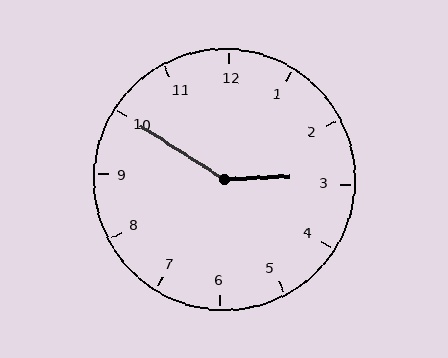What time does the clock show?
2:50.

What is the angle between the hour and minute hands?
Approximately 145 degrees.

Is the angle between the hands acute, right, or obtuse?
It is obtuse.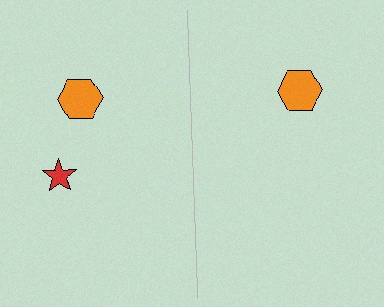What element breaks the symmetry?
A red star is missing from the right side.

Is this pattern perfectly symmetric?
No, the pattern is not perfectly symmetric. A red star is missing from the right side.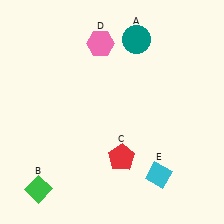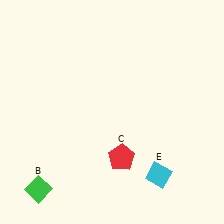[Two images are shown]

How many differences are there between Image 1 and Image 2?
There are 2 differences between the two images.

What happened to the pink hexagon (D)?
The pink hexagon (D) was removed in Image 2. It was in the top-left area of Image 1.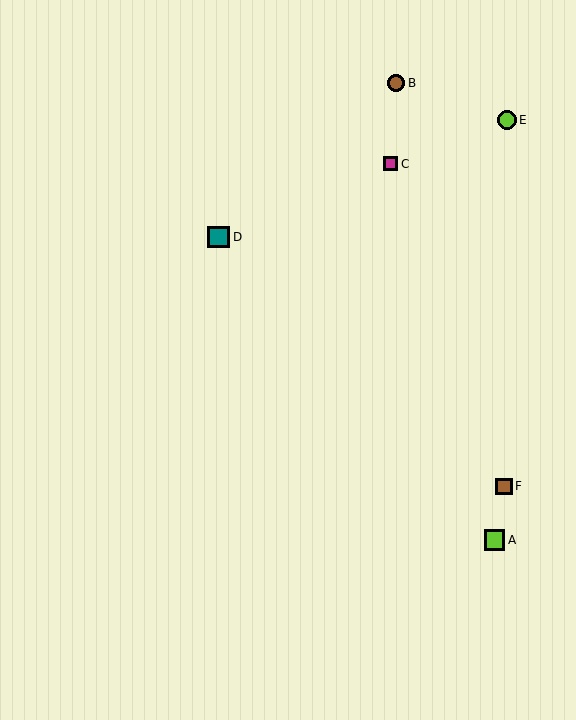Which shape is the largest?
The teal square (labeled D) is the largest.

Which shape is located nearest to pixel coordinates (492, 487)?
The brown square (labeled F) at (504, 486) is nearest to that location.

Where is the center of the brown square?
The center of the brown square is at (504, 486).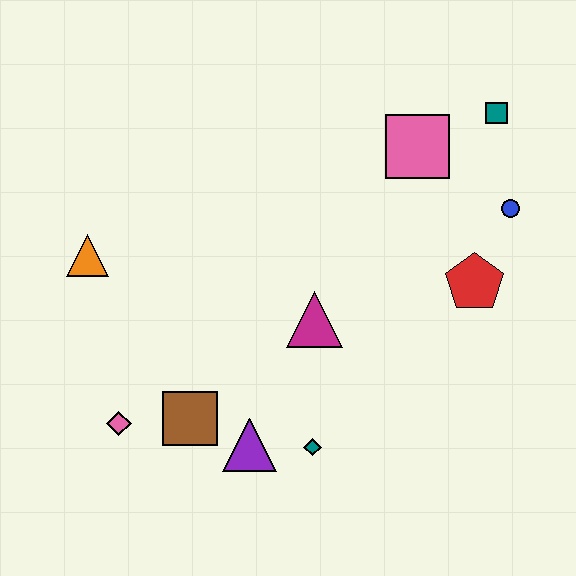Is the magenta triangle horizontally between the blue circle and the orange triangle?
Yes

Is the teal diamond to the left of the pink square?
Yes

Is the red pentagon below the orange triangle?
Yes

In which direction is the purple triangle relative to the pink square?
The purple triangle is below the pink square.